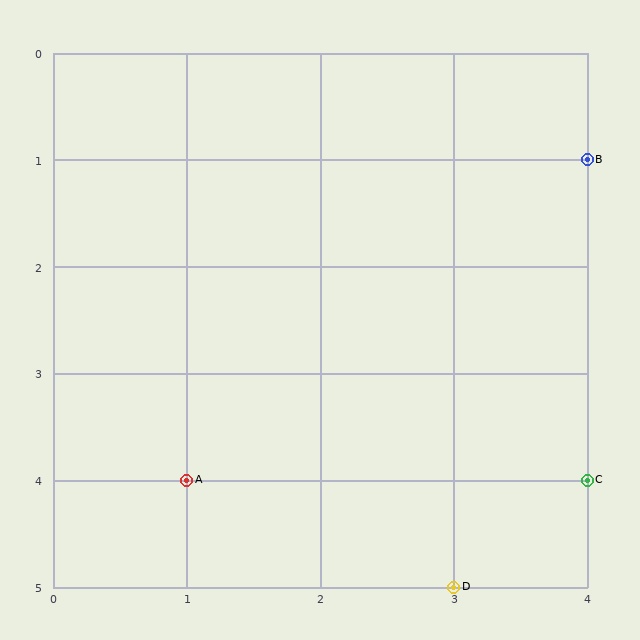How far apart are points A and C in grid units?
Points A and C are 3 columns apart.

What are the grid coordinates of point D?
Point D is at grid coordinates (3, 5).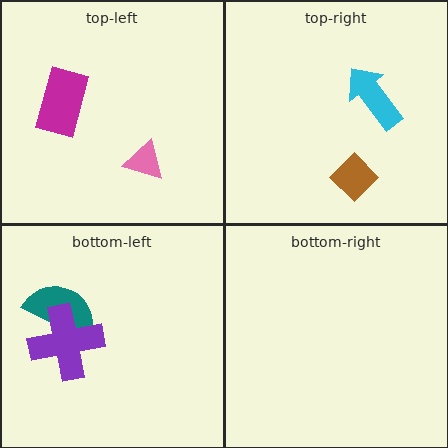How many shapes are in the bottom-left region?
2.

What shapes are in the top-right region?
The brown diamond, the cyan arrow.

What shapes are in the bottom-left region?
The teal semicircle, the purple cross.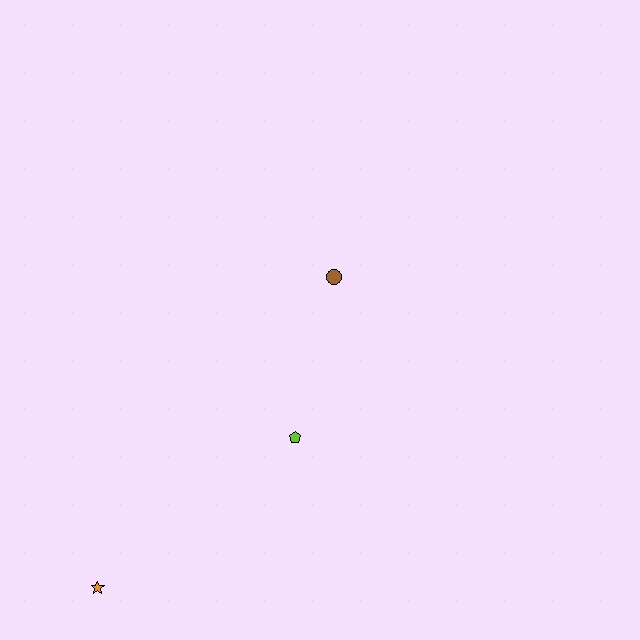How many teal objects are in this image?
There are no teal objects.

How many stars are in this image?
There is 1 star.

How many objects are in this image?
There are 3 objects.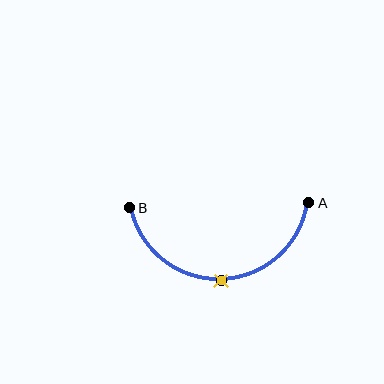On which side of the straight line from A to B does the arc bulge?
The arc bulges below the straight line connecting A and B.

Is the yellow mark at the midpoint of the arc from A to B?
Yes. The yellow mark lies on the arc at equal arc-length from both A and B — it is the arc midpoint.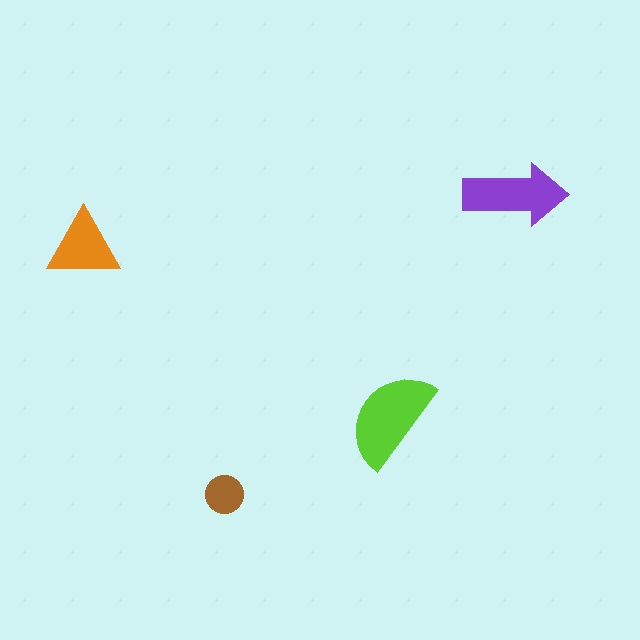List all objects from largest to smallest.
The lime semicircle, the purple arrow, the orange triangle, the brown circle.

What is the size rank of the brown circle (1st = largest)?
4th.